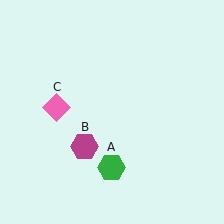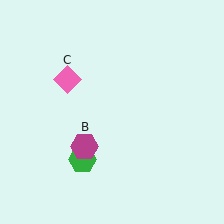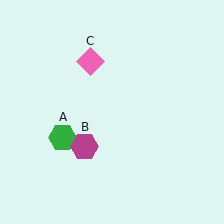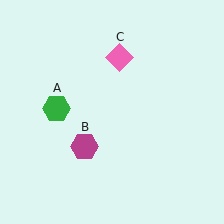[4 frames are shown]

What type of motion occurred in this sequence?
The green hexagon (object A), pink diamond (object C) rotated clockwise around the center of the scene.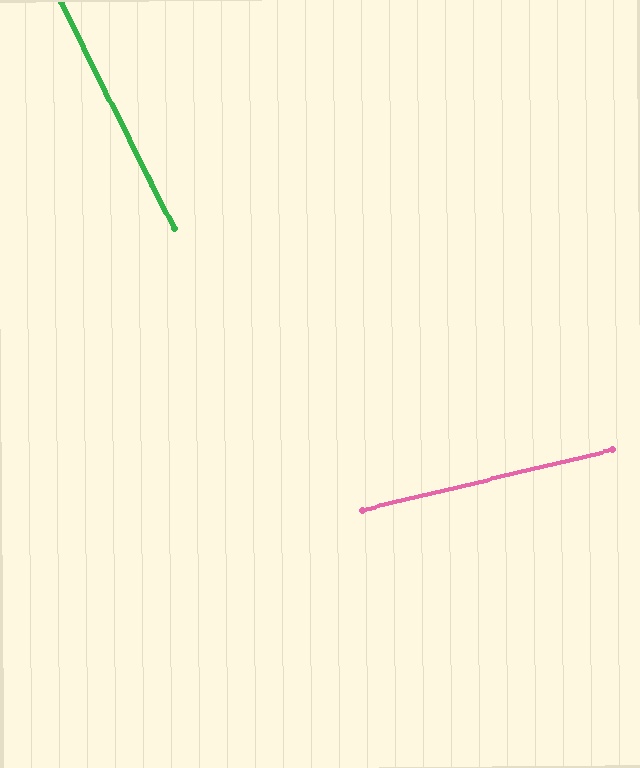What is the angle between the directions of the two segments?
Approximately 77 degrees.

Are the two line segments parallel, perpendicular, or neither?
Neither parallel nor perpendicular — they differ by about 77°.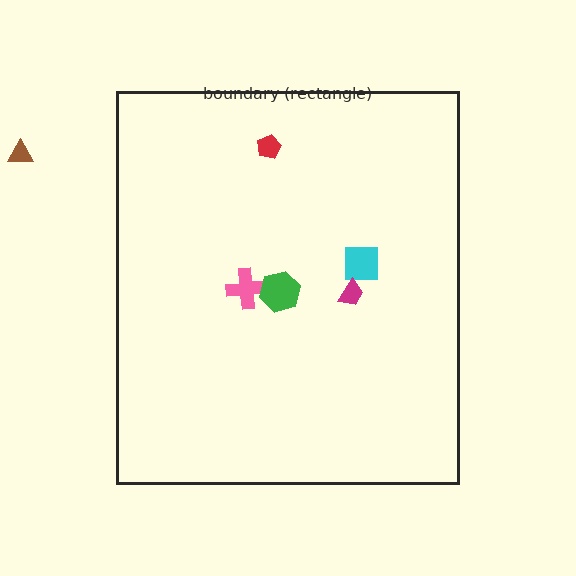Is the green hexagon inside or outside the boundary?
Inside.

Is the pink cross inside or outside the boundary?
Inside.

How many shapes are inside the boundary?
5 inside, 1 outside.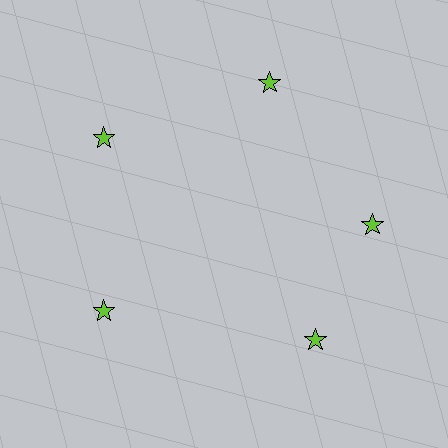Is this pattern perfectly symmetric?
No. The 5 lime stars are arranged in a ring, but one element near the 5 o'clock position is rotated out of alignment along the ring, breaking the 5-fold rotational symmetry.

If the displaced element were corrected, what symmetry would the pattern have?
It would have 5-fold rotational symmetry — the pattern would map onto itself every 72 degrees.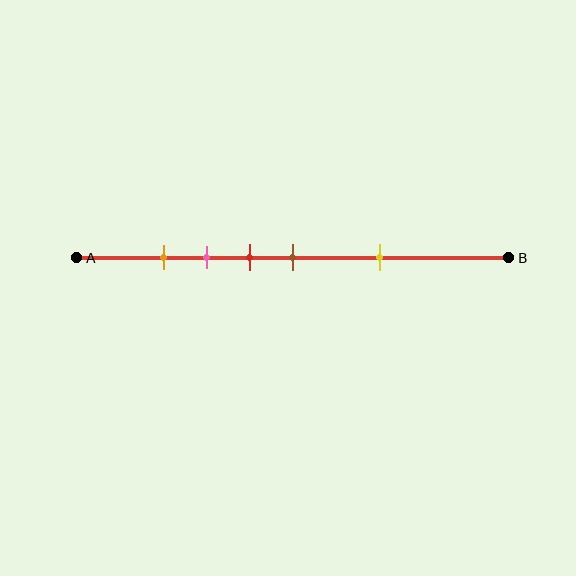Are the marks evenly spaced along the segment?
No, the marks are not evenly spaced.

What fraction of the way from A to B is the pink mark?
The pink mark is approximately 30% (0.3) of the way from A to B.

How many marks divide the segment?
There are 5 marks dividing the segment.